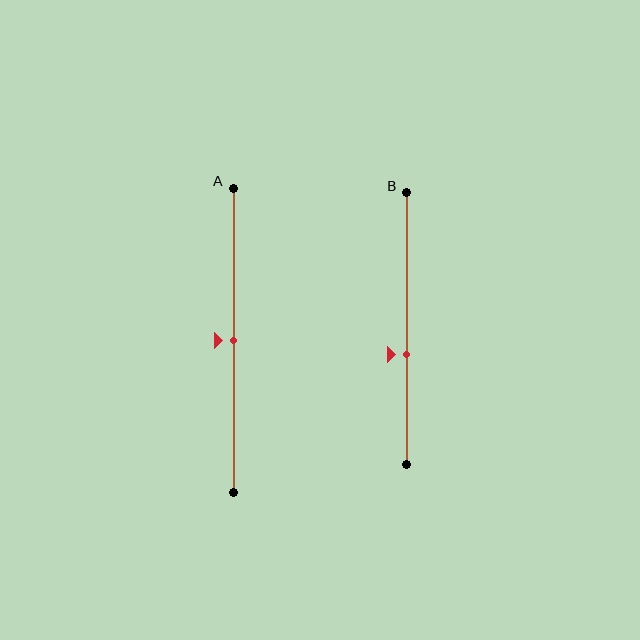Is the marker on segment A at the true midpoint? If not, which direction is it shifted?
Yes, the marker on segment A is at the true midpoint.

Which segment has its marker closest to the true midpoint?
Segment A has its marker closest to the true midpoint.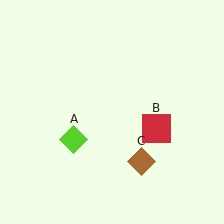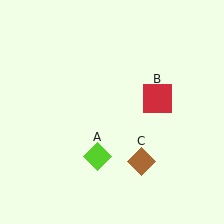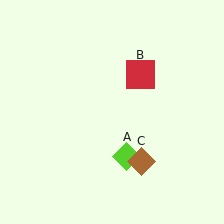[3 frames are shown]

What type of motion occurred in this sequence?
The lime diamond (object A), red square (object B) rotated counterclockwise around the center of the scene.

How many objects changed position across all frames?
2 objects changed position: lime diamond (object A), red square (object B).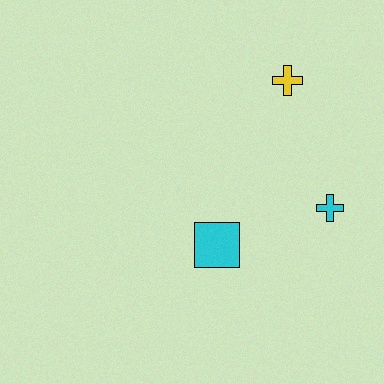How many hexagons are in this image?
There are no hexagons.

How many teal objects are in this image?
There are no teal objects.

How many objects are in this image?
There are 3 objects.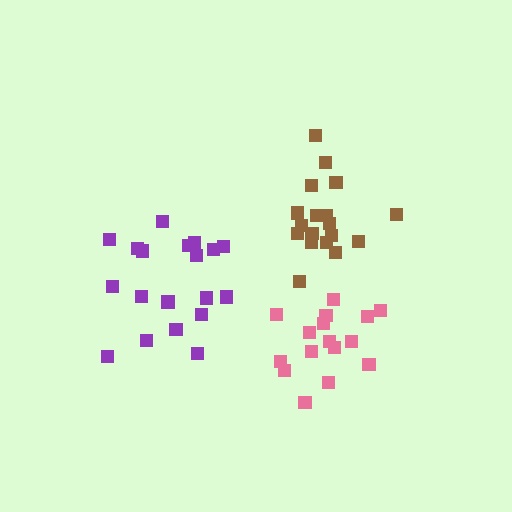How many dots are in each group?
Group 1: 16 dots, Group 2: 18 dots, Group 3: 20 dots (54 total).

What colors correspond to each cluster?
The clusters are colored: pink, brown, purple.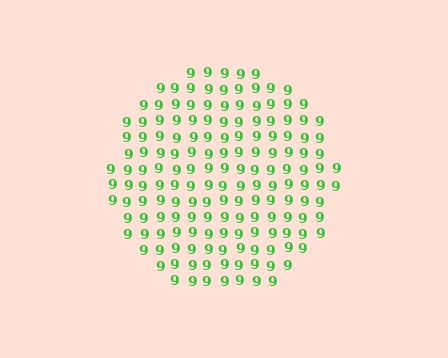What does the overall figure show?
The overall figure shows a circle.